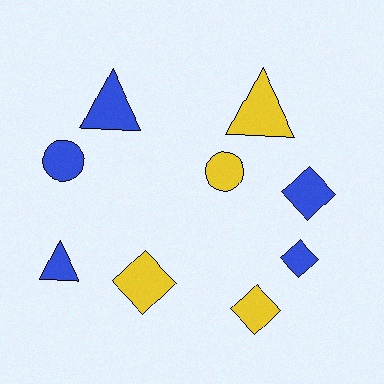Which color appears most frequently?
Blue, with 5 objects.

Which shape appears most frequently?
Diamond, with 4 objects.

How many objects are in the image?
There are 9 objects.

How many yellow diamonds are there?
There are 2 yellow diamonds.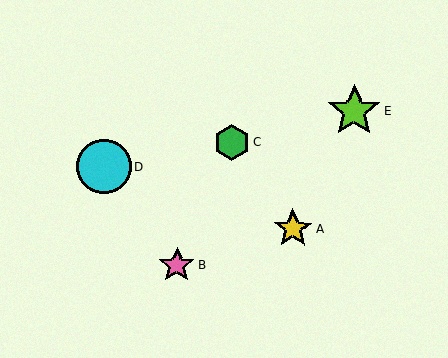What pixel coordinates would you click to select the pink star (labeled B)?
Click at (177, 265) to select the pink star B.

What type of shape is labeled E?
Shape E is a lime star.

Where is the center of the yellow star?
The center of the yellow star is at (293, 229).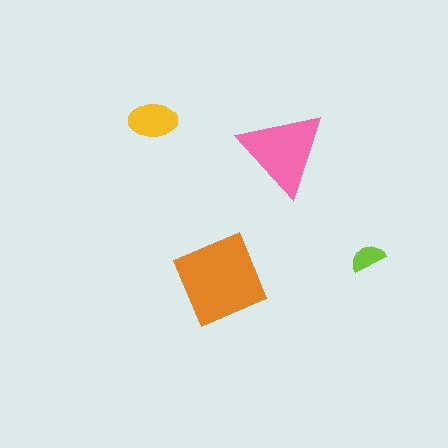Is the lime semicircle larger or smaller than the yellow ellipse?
Smaller.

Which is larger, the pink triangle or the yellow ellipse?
The pink triangle.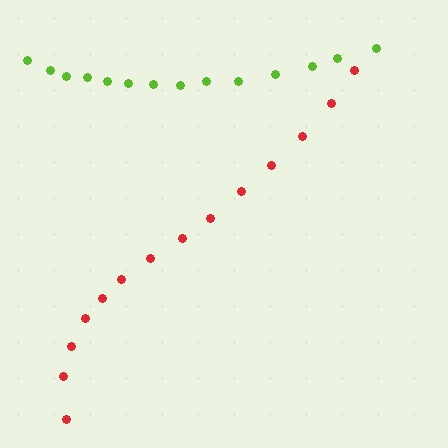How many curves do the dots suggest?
There are 2 distinct paths.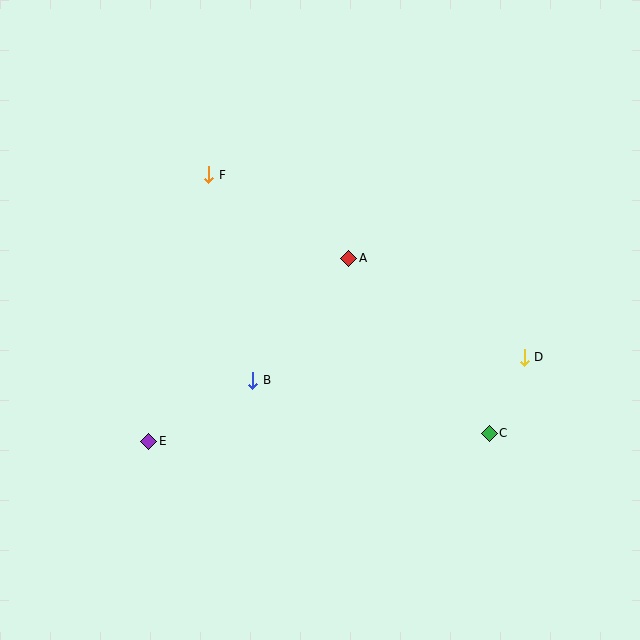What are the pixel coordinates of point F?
Point F is at (209, 175).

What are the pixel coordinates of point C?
Point C is at (489, 433).